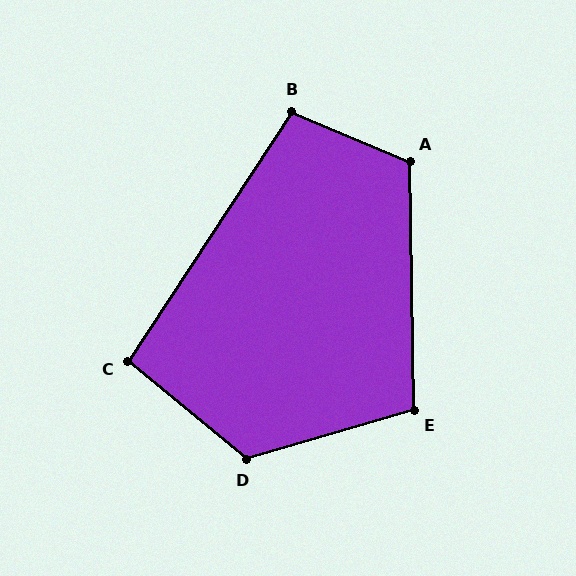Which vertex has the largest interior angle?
D, at approximately 124 degrees.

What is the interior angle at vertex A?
Approximately 113 degrees (obtuse).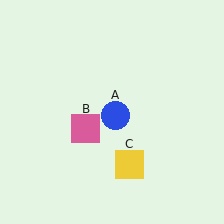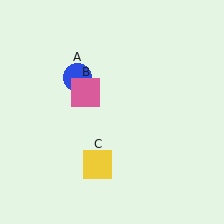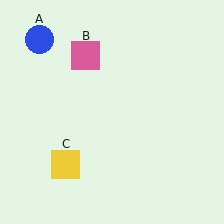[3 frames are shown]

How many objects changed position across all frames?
3 objects changed position: blue circle (object A), pink square (object B), yellow square (object C).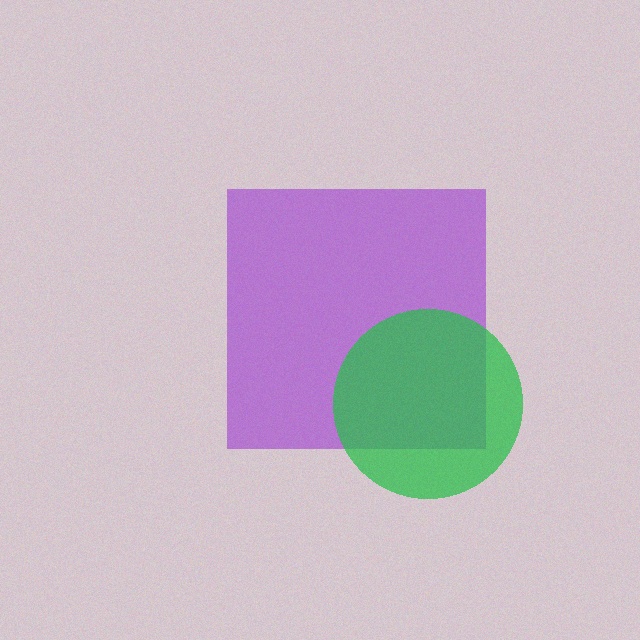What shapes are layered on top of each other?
The layered shapes are: a purple square, a green circle.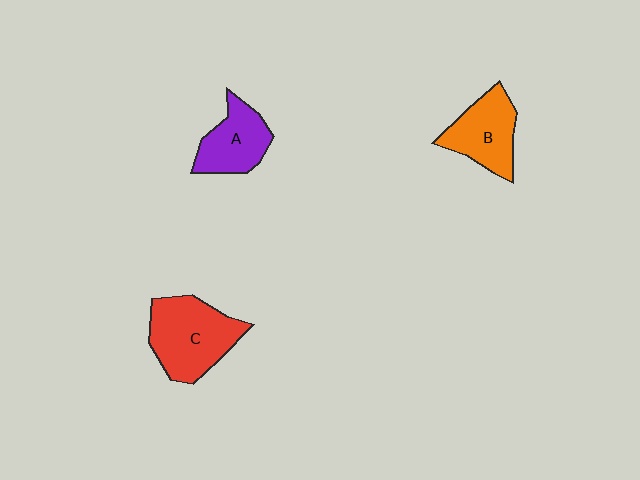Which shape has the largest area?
Shape C (red).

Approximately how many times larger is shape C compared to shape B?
Approximately 1.3 times.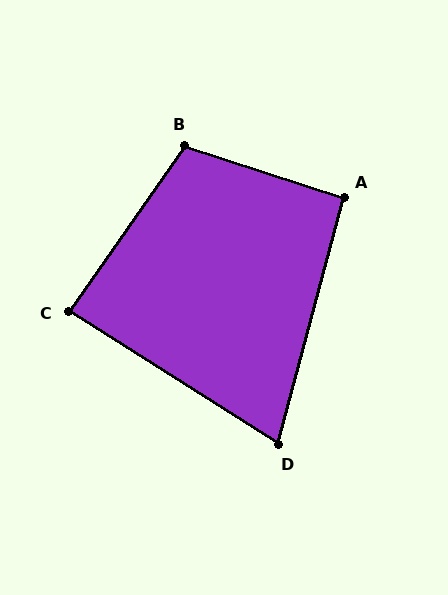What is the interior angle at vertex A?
Approximately 93 degrees (approximately right).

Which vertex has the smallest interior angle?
D, at approximately 73 degrees.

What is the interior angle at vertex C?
Approximately 87 degrees (approximately right).